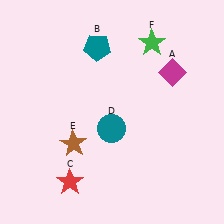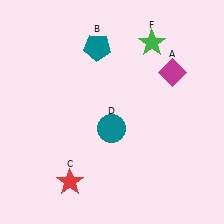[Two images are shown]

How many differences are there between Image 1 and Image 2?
There is 1 difference between the two images.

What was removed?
The brown star (E) was removed in Image 2.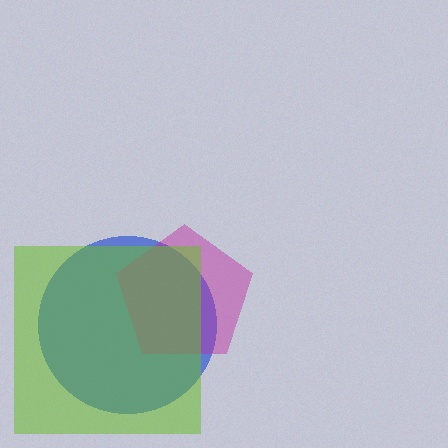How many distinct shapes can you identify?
There are 3 distinct shapes: a blue circle, a magenta pentagon, a lime square.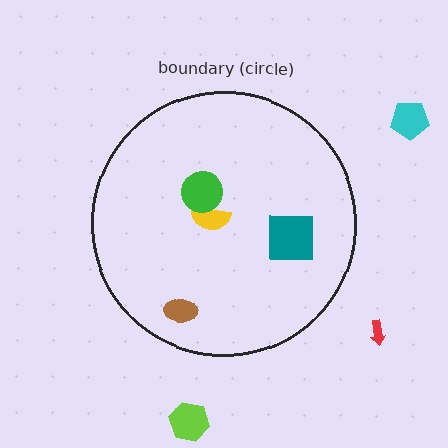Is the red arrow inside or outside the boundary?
Outside.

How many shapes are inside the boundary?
4 inside, 3 outside.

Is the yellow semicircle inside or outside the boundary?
Inside.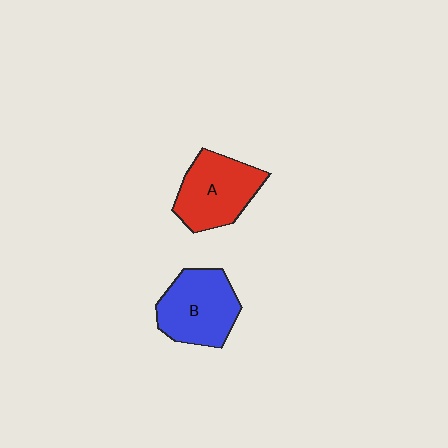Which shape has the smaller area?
Shape A (red).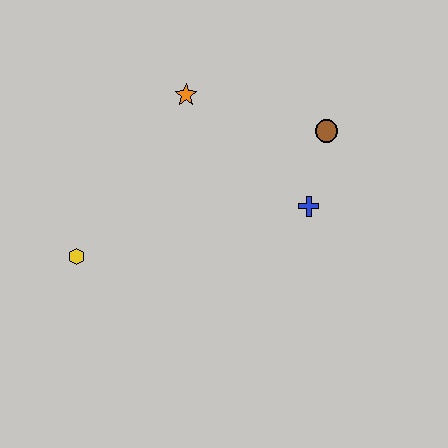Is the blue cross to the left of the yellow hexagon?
No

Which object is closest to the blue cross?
The brown circle is closest to the blue cross.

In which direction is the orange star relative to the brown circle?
The orange star is to the left of the brown circle.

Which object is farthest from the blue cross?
The yellow hexagon is farthest from the blue cross.